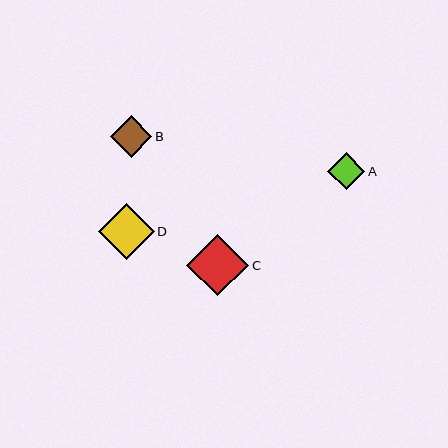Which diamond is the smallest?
Diamond A is the smallest with a size of approximately 37 pixels.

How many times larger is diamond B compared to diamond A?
Diamond B is approximately 1.1 times the size of diamond A.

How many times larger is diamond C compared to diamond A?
Diamond C is approximately 1.7 times the size of diamond A.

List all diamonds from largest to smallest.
From largest to smallest: C, D, B, A.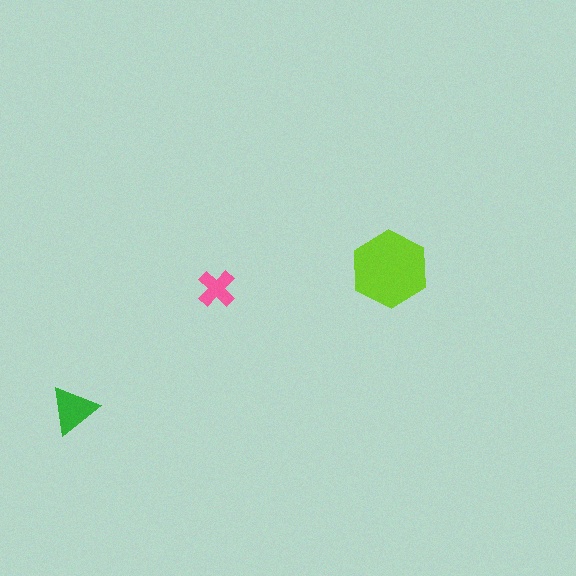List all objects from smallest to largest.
The pink cross, the green triangle, the lime hexagon.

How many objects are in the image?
There are 3 objects in the image.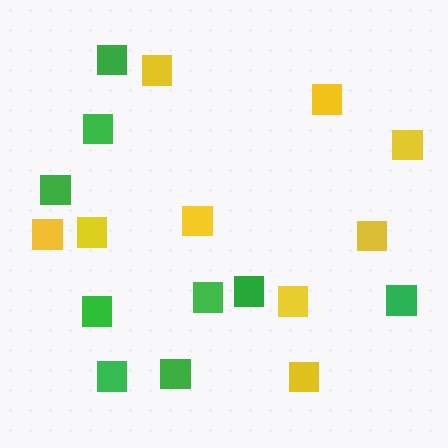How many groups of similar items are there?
There are 2 groups: one group of green squares (9) and one group of yellow squares (9).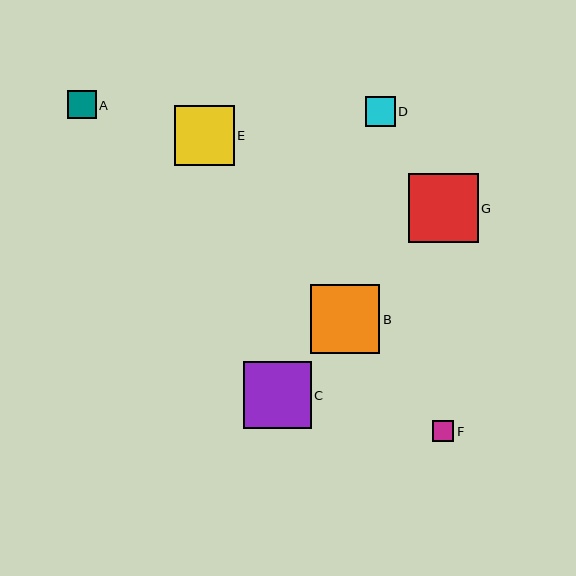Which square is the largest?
Square G is the largest with a size of approximately 70 pixels.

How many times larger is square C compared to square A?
Square C is approximately 2.4 times the size of square A.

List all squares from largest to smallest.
From largest to smallest: G, B, C, E, D, A, F.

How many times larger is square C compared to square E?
Square C is approximately 1.1 times the size of square E.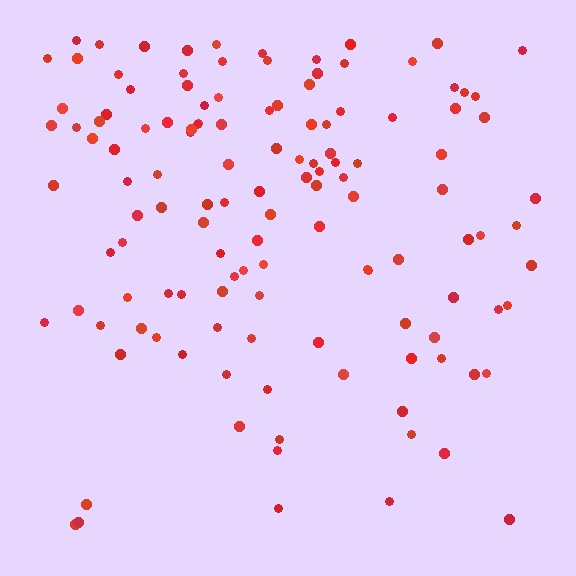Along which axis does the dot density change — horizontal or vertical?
Vertical.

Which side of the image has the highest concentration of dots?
The top.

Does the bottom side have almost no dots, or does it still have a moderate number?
Still a moderate number, just noticeably fewer than the top.